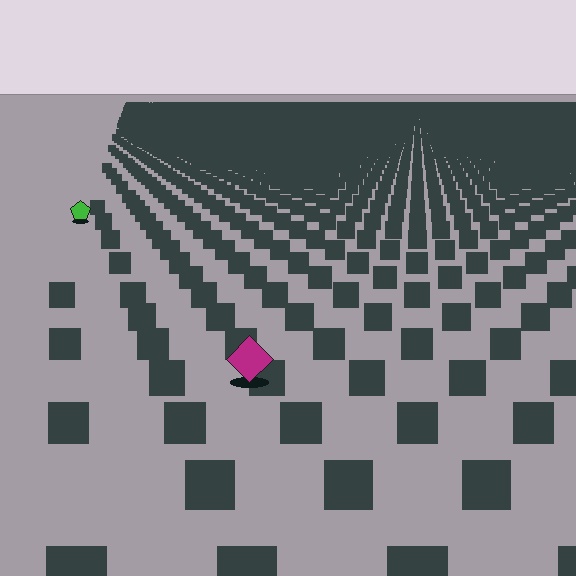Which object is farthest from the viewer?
The green pentagon is farthest from the viewer. It appears smaller and the ground texture around it is denser.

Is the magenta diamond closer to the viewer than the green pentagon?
Yes. The magenta diamond is closer — you can tell from the texture gradient: the ground texture is coarser near it.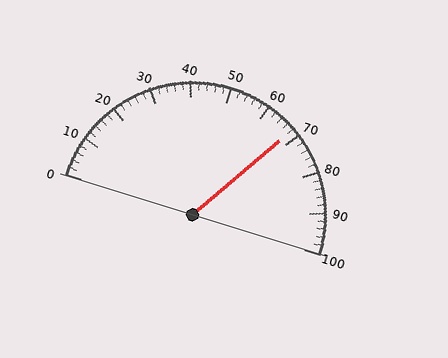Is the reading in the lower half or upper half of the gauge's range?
The reading is in the upper half of the range (0 to 100).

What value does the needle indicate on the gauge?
The needle indicates approximately 68.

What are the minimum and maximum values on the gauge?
The gauge ranges from 0 to 100.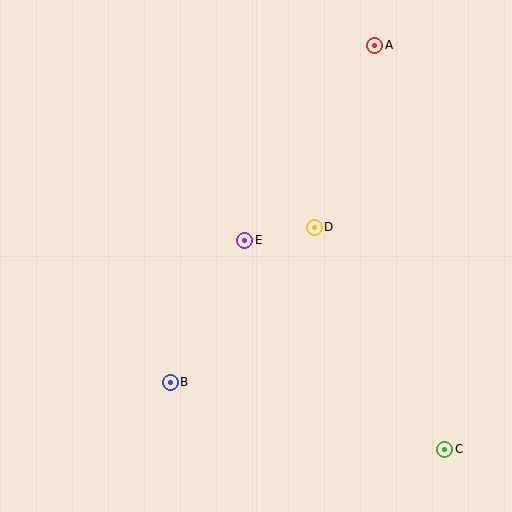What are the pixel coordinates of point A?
Point A is at (375, 45).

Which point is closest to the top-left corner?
Point E is closest to the top-left corner.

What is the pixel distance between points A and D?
The distance between A and D is 192 pixels.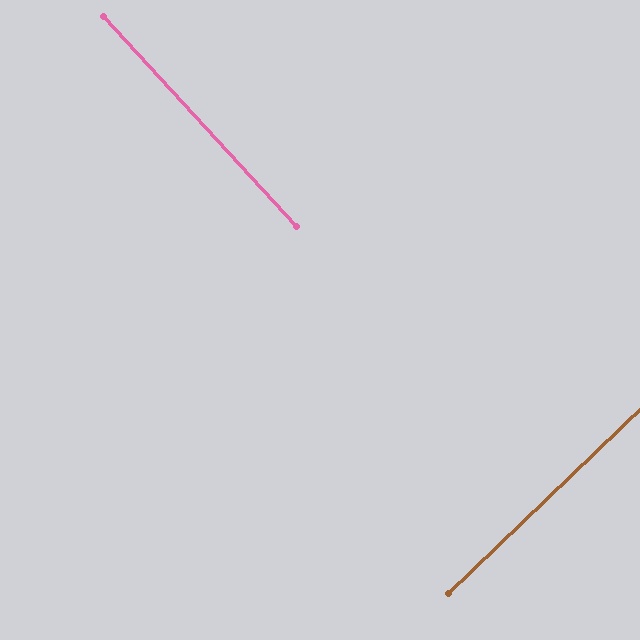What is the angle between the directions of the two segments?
Approximately 89 degrees.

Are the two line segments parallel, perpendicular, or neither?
Perpendicular — they meet at approximately 89°.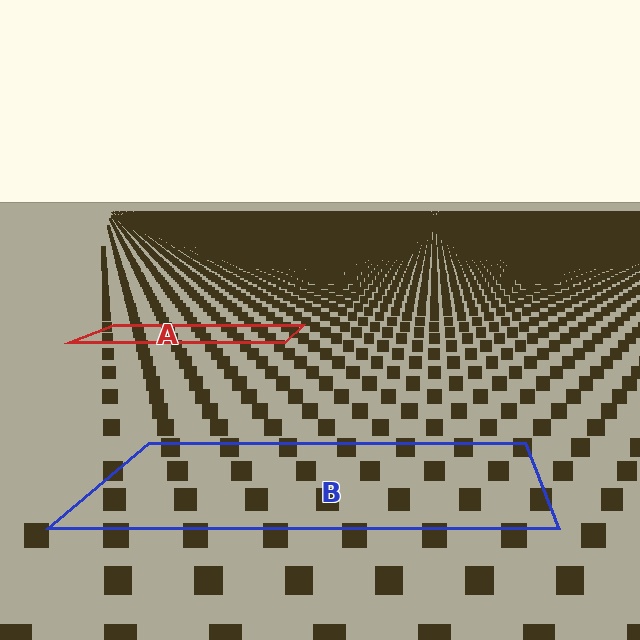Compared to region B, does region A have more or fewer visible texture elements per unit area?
Region A has more texture elements per unit area — they are packed more densely because it is farther away.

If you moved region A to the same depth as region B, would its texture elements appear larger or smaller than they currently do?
They would appear larger. At a closer depth, the same texture elements are projected at a bigger on-screen size.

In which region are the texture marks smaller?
The texture marks are smaller in region A, because it is farther away.